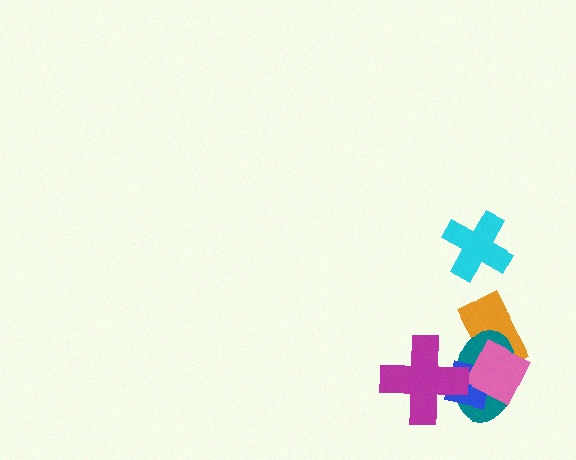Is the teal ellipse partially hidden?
Yes, it is partially covered by another shape.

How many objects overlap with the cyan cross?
0 objects overlap with the cyan cross.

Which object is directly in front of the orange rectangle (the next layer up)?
The teal ellipse is directly in front of the orange rectangle.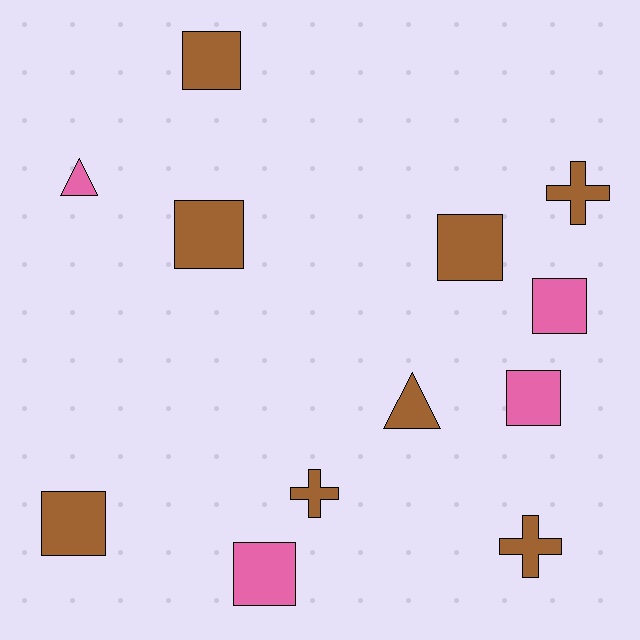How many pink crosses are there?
There are no pink crosses.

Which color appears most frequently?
Brown, with 8 objects.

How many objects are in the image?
There are 12 objects.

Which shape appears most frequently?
Square, with 7 objects.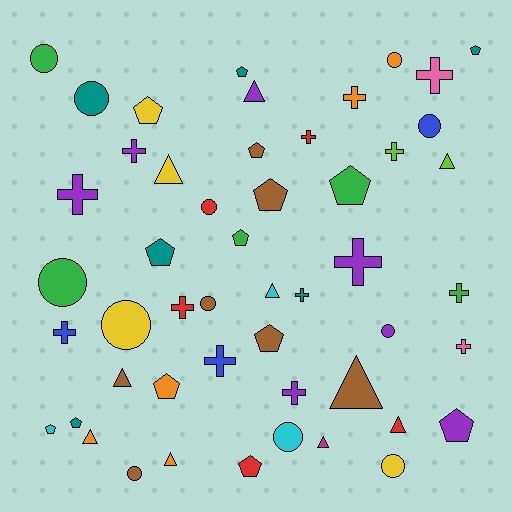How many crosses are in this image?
There are 14 crosses.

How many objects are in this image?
There are 50 objects.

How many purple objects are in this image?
There are 7 purple objects.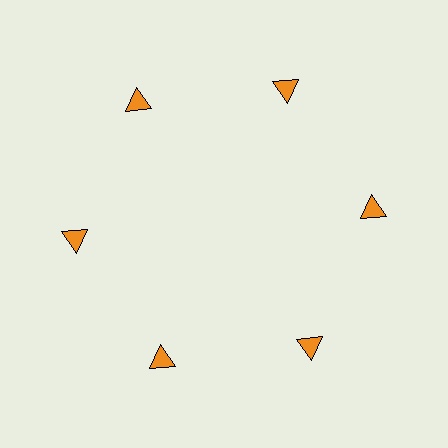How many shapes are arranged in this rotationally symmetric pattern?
There are 6 shapes, arranged in 6 groups of 1.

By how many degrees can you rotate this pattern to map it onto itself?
The pattern maps onto itself every 60 degrees of rotation.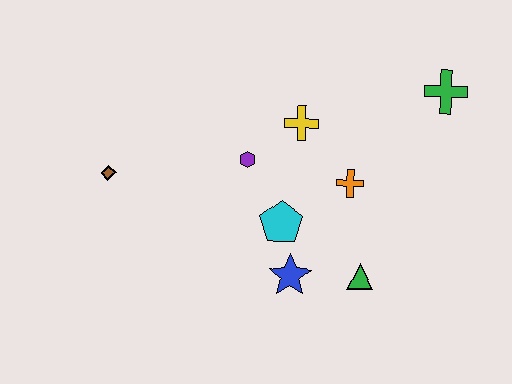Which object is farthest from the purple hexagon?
The green cross is farthest from the purple hexagon.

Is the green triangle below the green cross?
Yes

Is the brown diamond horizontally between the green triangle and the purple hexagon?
No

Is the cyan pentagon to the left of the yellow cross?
Yes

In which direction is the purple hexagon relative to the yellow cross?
The purple hexagon is to the left of the yellow cross.